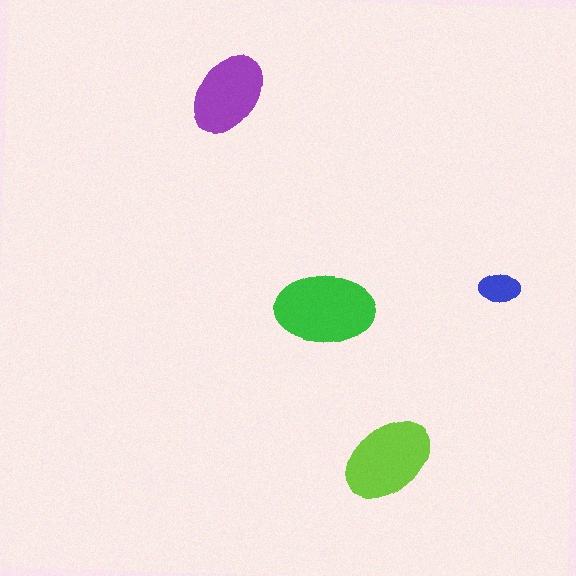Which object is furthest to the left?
The purple ellipse is leftmost.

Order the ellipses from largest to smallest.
the green one, the lime one, the purple one, the blue one.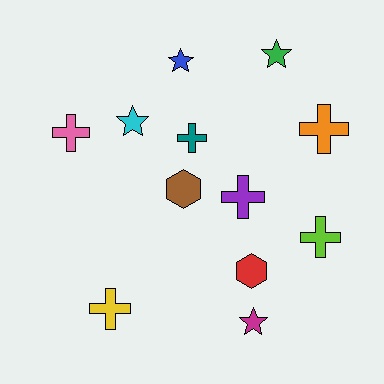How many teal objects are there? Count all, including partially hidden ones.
There is 1 teal object.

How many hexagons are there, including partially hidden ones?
There are 2 hexagons.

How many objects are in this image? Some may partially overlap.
There are 12 objects.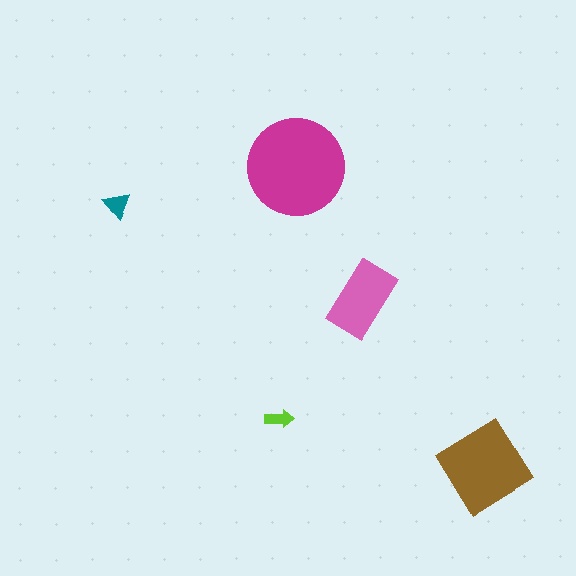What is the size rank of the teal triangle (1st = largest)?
4th.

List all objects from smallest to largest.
The lime arrow, the teal triangle, the pink rectangle, the brown diamond, the magenta circle.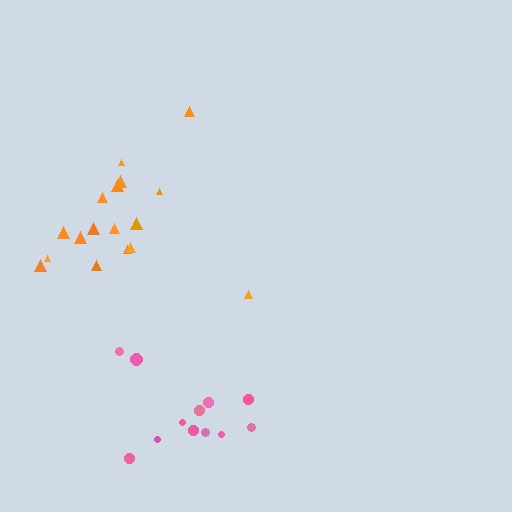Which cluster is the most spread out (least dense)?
Orange.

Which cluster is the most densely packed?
Pink.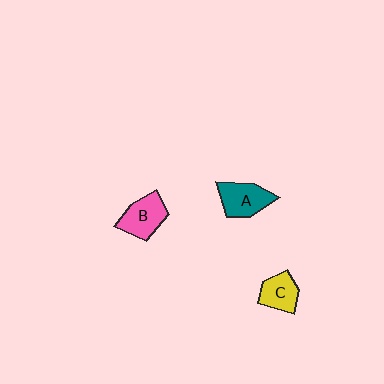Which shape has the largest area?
Shape B (pink).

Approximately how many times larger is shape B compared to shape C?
Approximately 1.3 times.